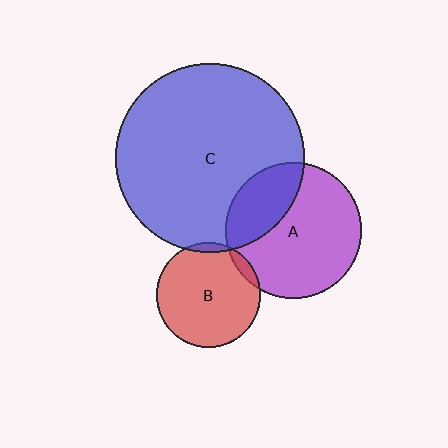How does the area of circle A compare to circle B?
Approximately 1.7 times.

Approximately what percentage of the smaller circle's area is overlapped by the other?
Approximately 30%.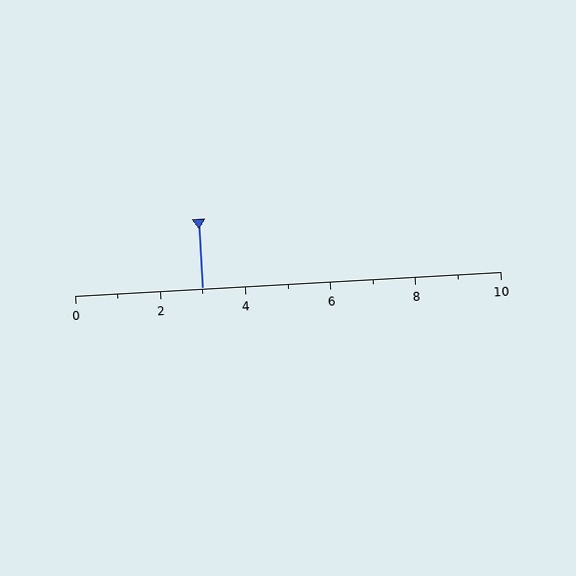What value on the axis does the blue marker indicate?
The marker indicates approximately 3.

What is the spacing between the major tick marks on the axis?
The major ticks are spaced 2 apart.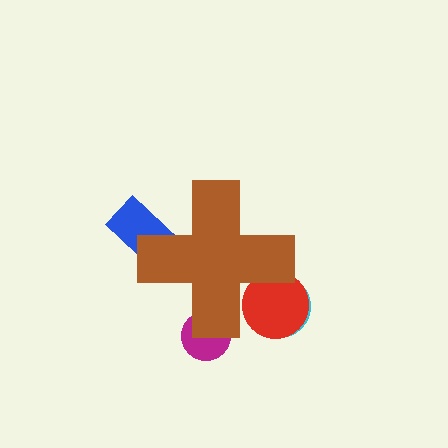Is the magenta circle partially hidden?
Yes, the magenta circle is partially hidden behind the brown cross.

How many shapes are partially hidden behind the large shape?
4 shapes are partially hidden.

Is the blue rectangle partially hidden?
Yes, the blue rectangle is partially hidden behind the brown cross.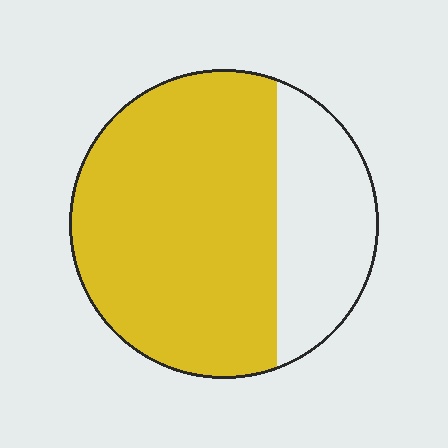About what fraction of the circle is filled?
About three quarters (3/4).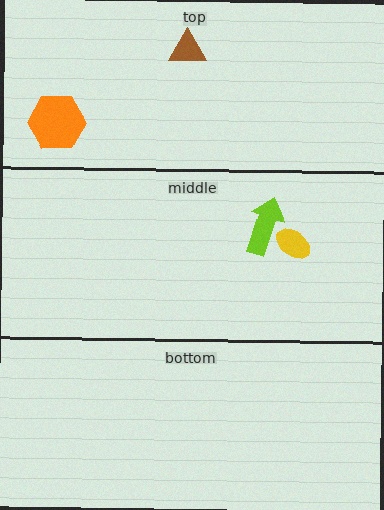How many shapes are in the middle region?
2.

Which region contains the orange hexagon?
The top region.